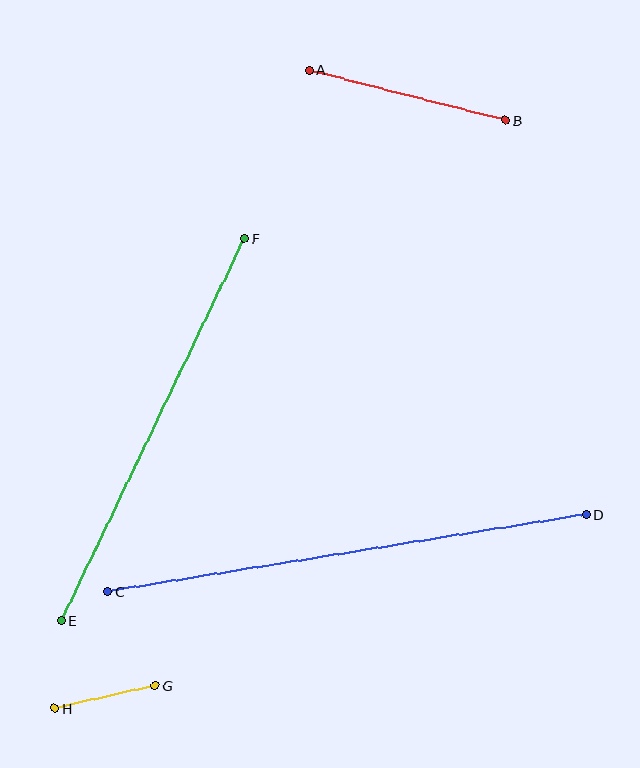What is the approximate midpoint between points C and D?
The midpoint is at approximately (347, 553) pixels.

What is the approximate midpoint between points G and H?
The midpoint is at approximately (105, 697) pixels.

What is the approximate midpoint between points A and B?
The midpoint is at approximately (407, 95) pixels.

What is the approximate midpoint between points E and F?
The midpoint is at approximately (153, 430) pixels.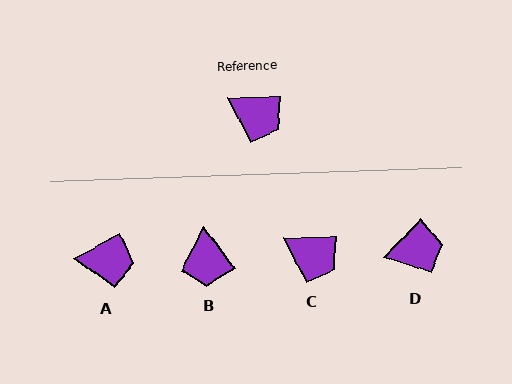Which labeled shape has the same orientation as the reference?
C.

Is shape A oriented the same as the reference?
No, it is off by about 27 degrees.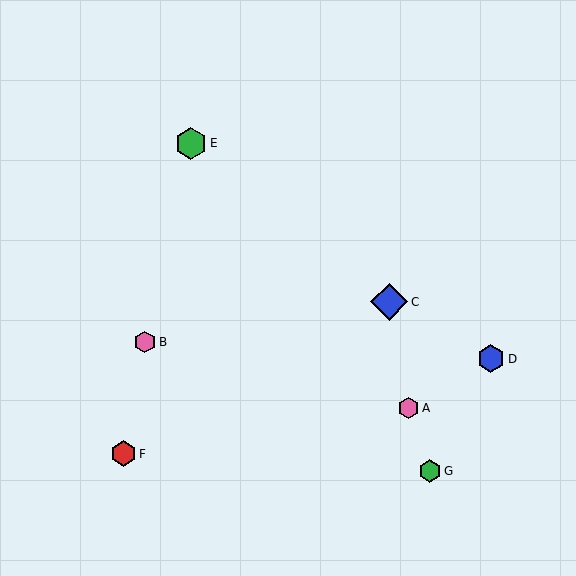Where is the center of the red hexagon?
The center of the red hexagon is at (123, 454).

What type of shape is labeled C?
Shape C is a blue diamond.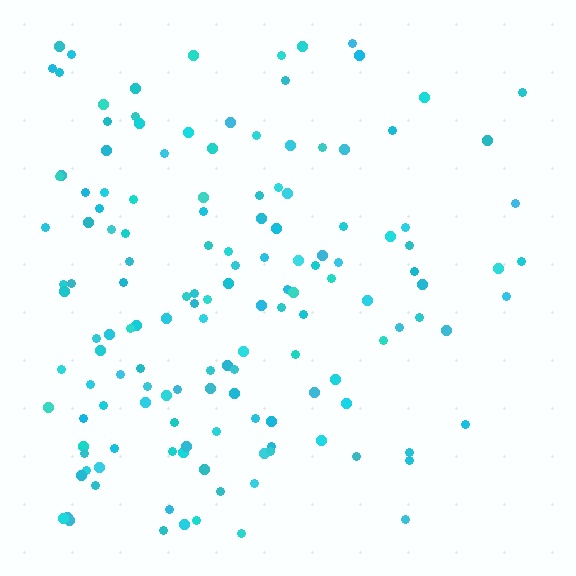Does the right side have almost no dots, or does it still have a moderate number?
Still a moderate number, just noticeably fewer than the left.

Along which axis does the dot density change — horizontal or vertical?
Horizontal.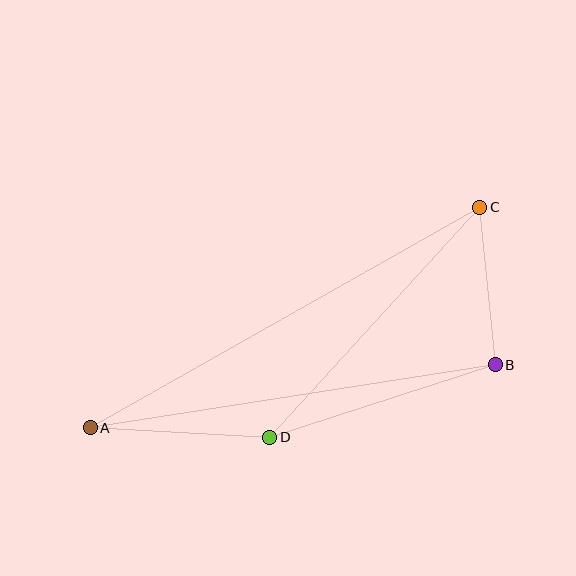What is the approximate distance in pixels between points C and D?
The distance between C and D is approximately 312 pixels.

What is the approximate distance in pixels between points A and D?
The distance between A and D is approximately 179 pixels.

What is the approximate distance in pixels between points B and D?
The distance between B and D is approximately 237 pixels.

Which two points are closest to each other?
Points B and C are closest to each other.